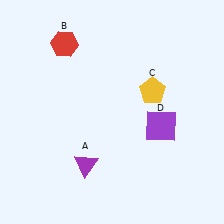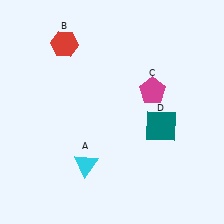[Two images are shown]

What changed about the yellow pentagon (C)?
In Image 1, C is yellow. In Image 2, it changed to magenta.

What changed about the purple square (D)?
In Image 1, D is purple. In Image 2, it changed to teal.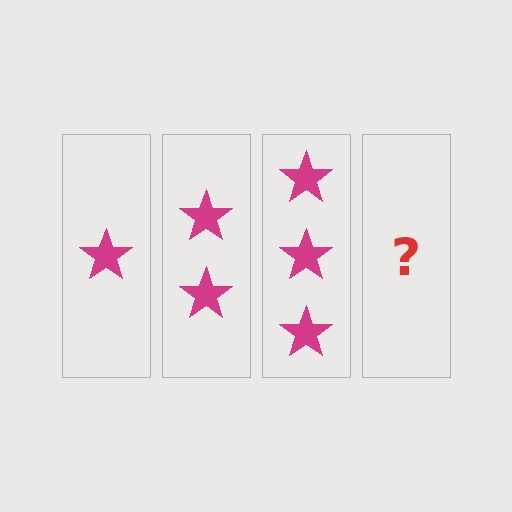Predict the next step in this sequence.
The next step is 4 stars.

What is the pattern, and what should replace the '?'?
The pattern is that each step adds one more star. The '?' should be 4 stars.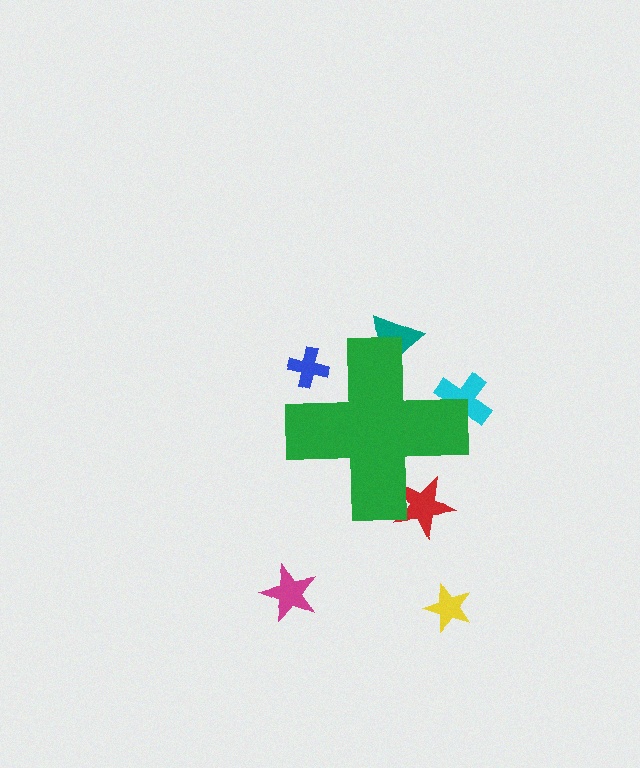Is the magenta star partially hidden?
No, the magenta star is fully visible.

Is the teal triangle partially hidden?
Yes, the teal triangle is partially hidden behind the green cross.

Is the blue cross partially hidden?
Yes, the blue cross is partially hidden behind the green cross.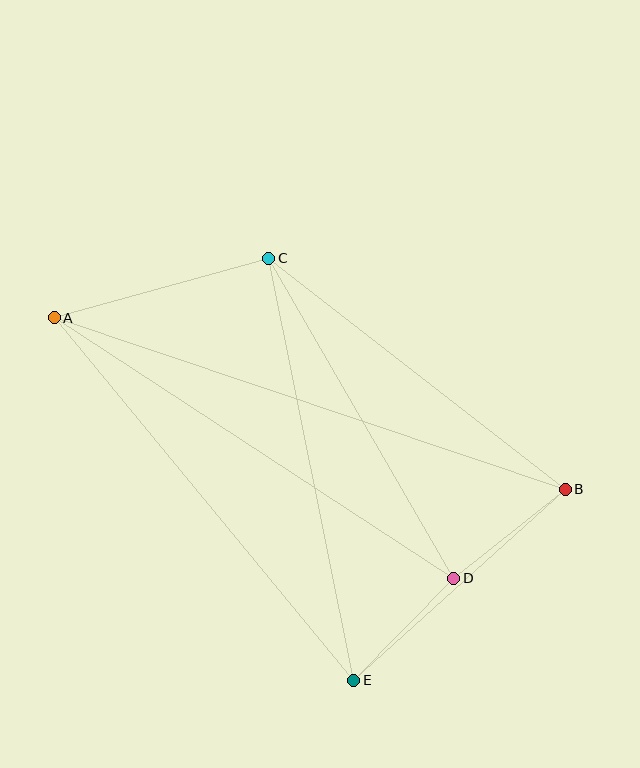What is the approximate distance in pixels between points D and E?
The distance between D and E is approximately 143 pixels.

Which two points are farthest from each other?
Points A and B are farthest from each other.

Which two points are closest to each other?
Points B and D are closest to each other.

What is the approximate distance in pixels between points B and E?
The distance between B and E is approximately 285 pixels.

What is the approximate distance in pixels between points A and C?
The distance between A and C is approximately 223 pixels.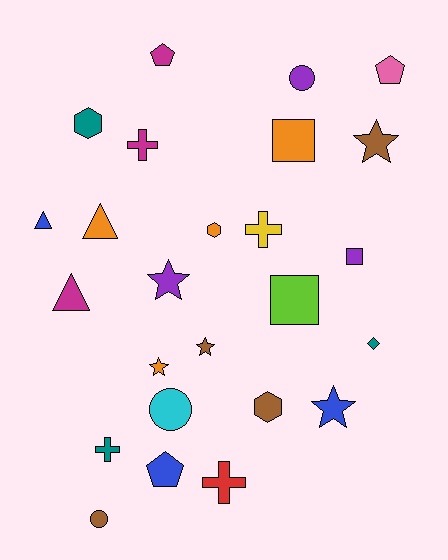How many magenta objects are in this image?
There are 3 magenta objects.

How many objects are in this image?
There are 25 objects.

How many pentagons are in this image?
There are 3 pentagons.